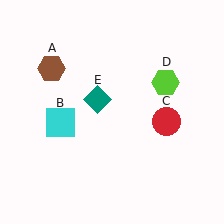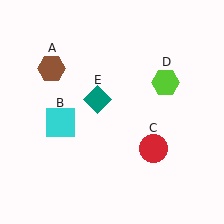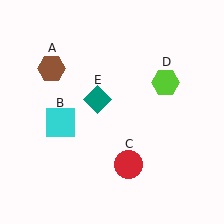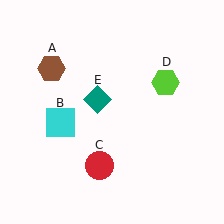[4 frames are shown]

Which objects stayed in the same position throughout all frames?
Brown hexagon (object A) and cyan square (object B) and lime hexagon (object D) and teal diamond (object E) remained stationary.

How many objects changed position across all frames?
1 object changed position: red circle (object C).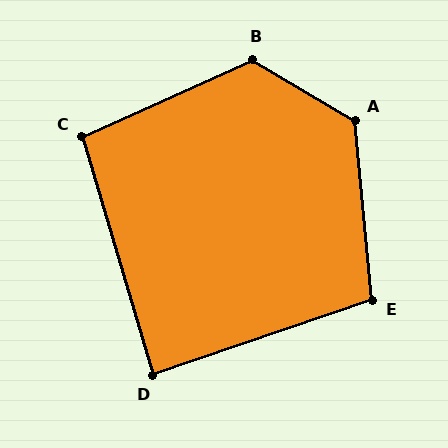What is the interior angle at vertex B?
Approximately 125 degrees (obtuse).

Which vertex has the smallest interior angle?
D, at approximately 88 degrees.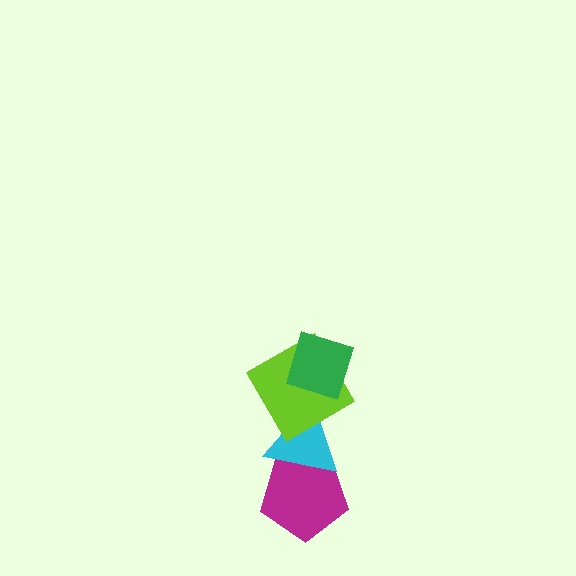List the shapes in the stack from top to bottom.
From top to bottom: the green diamond, the lime diamond, the cyan triangle, the magenta pentagon.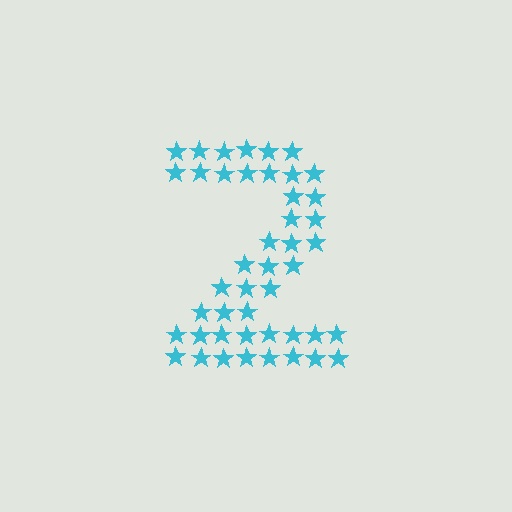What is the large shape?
The large shape is the digit 2.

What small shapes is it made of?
It is made of small stars.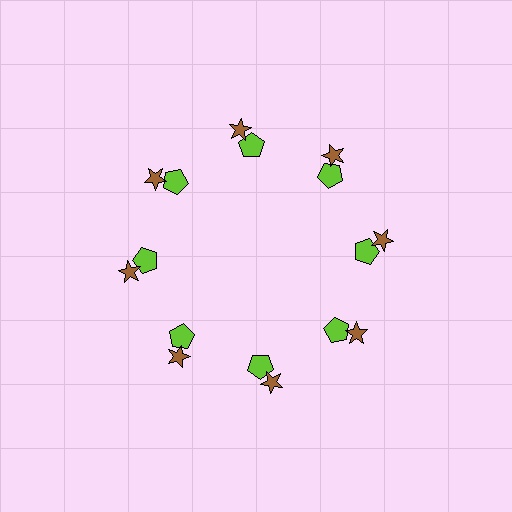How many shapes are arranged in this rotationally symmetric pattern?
There are 16 shapes, arranged in 8 groups of 2.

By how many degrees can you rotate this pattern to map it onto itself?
The pattern maps onto itself every 45 degrees of rotation.